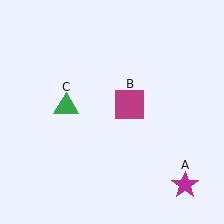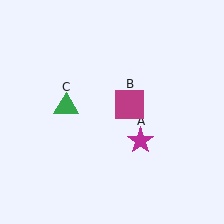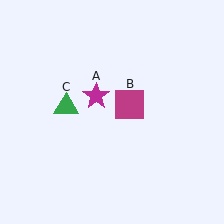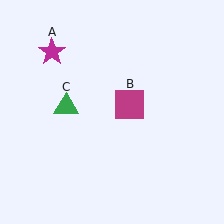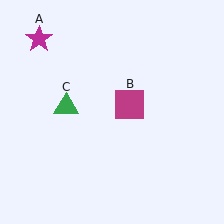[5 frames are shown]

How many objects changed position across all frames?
1 object changed position: magenta star (object A).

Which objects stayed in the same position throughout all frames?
Magenta square (object B) and green triangle (object C) remained stationary.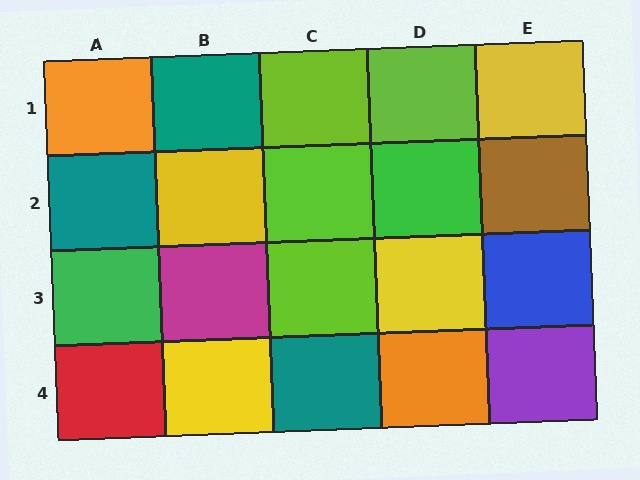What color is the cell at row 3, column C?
Lime.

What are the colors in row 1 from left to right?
Orange, teal, lime, lime, yellow.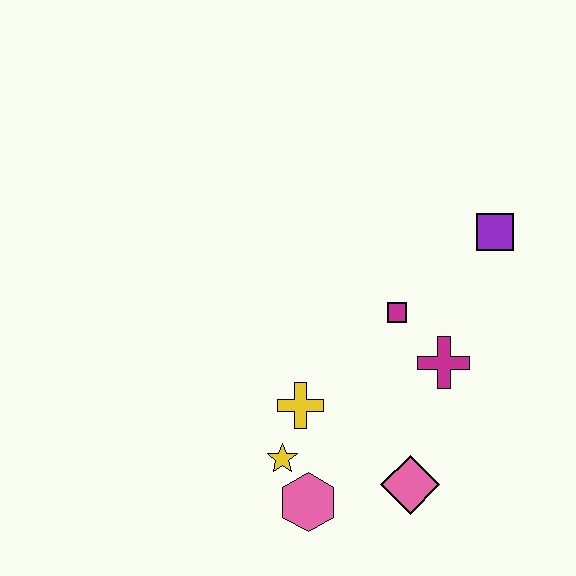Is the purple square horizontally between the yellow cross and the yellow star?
No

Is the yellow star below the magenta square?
Yes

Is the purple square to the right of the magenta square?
Yes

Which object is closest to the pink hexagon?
The yellow star is closest to the pink hexagon.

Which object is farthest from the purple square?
The pink hexagon is farthest from the purple square.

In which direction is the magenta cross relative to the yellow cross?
The magenta cross is to the right of the yellow cross.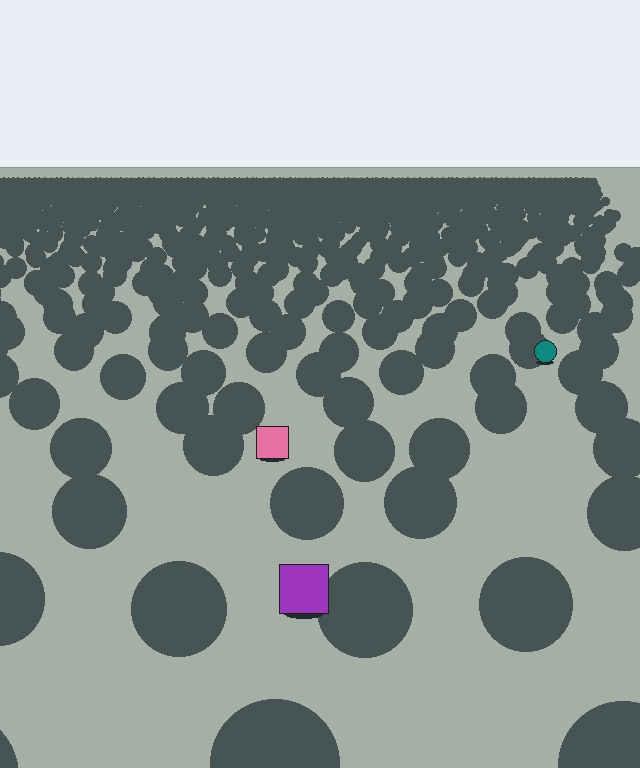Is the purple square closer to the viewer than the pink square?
Yes. The purple square is closer — you can tell from the texture gradient: the ground texture is coarser near it.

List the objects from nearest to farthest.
From nearest to farthest: the purple square, the pink square, the teal circle.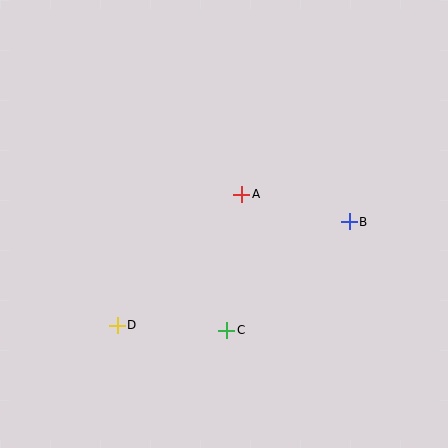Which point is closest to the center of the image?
Point A at (242, 194) is closest to the center.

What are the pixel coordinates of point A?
Point A is at (242, 194).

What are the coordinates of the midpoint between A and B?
The midpoint between A and B is at (295, 208).